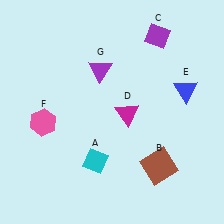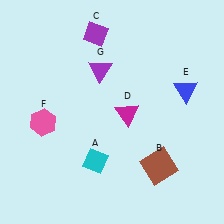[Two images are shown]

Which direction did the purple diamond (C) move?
The purple diamond (C) moved left.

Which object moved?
The purple diamond (C) moved left.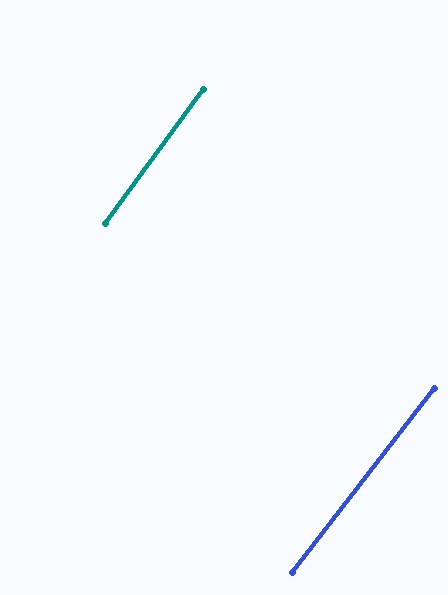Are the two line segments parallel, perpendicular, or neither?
Parallel — their directions differ by only 1.5°.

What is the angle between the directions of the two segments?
Approximately 1 degree.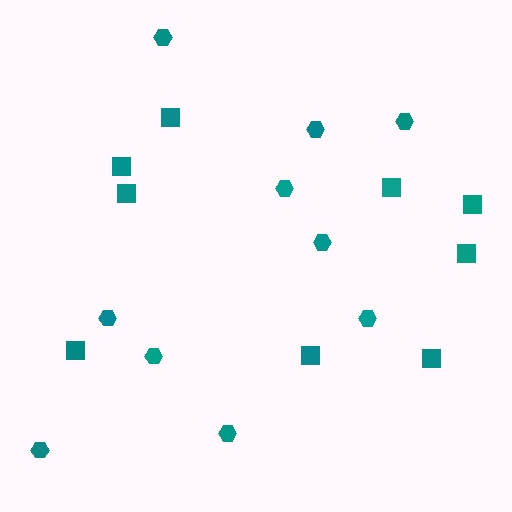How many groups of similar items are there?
There are 2 groups: one group of squares (9) and one group of hexagons (10).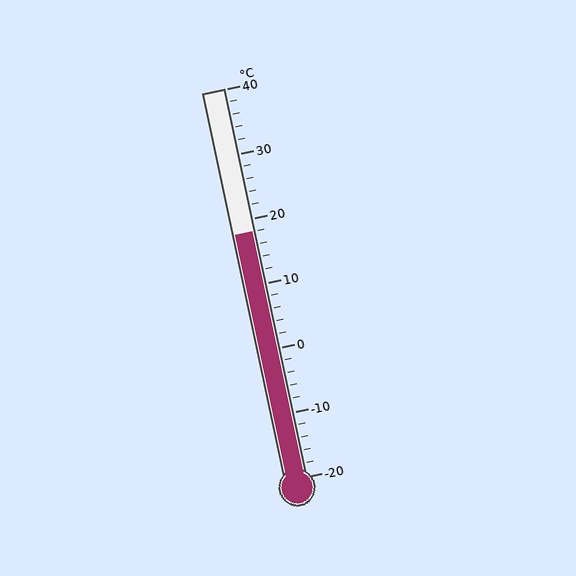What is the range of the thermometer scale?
The thermometer scale ranges from -20°C to 40°C.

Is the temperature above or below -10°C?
The temperature is above -10°C.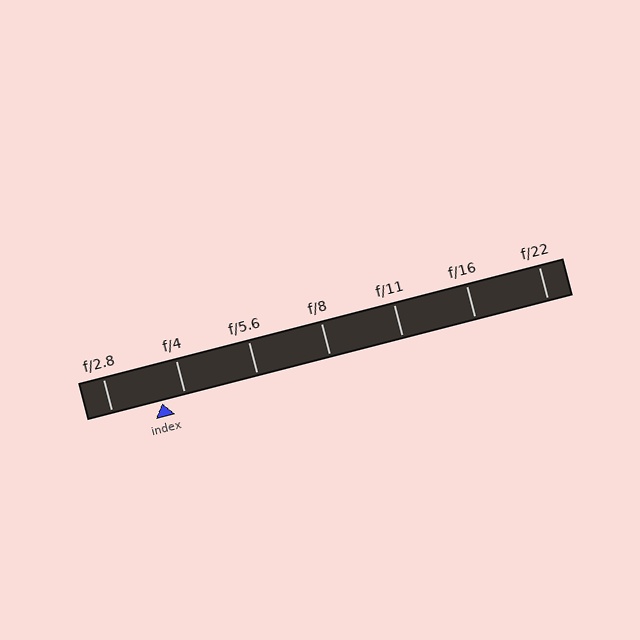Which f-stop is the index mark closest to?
The index mark is closest to f/4.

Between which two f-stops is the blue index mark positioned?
The index mark is between f/2.8 and f/4.